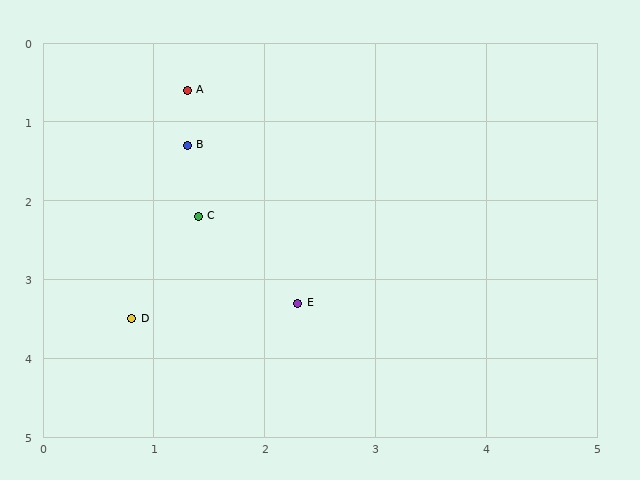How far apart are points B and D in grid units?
Points B and D are about 2.3 grid units apart.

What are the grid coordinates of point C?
Point C is at approximately (1.4, 2.2).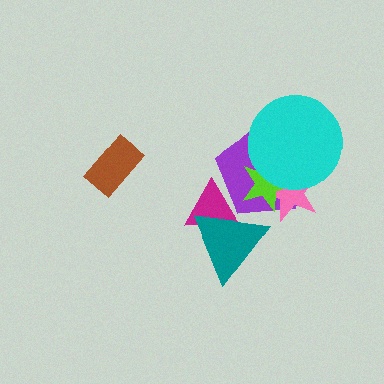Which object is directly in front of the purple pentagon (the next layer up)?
The pink star is directly in front of the purple pentagon.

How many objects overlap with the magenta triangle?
2 objects overlap with the magenta triangle.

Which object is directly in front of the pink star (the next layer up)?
The lime star is directly in front of the pink star.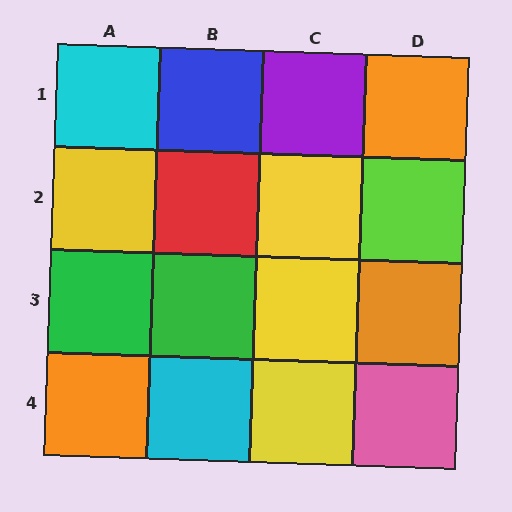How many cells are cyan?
2 cells are cyan.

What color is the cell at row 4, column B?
Cyan.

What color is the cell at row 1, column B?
Blue.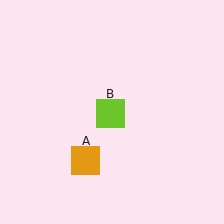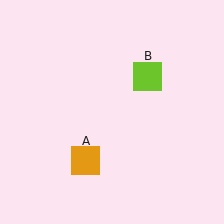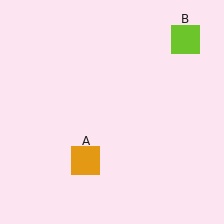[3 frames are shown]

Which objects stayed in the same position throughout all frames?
Orange square (object A) remained stationary.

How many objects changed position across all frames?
1 object changed position: lime square (object B).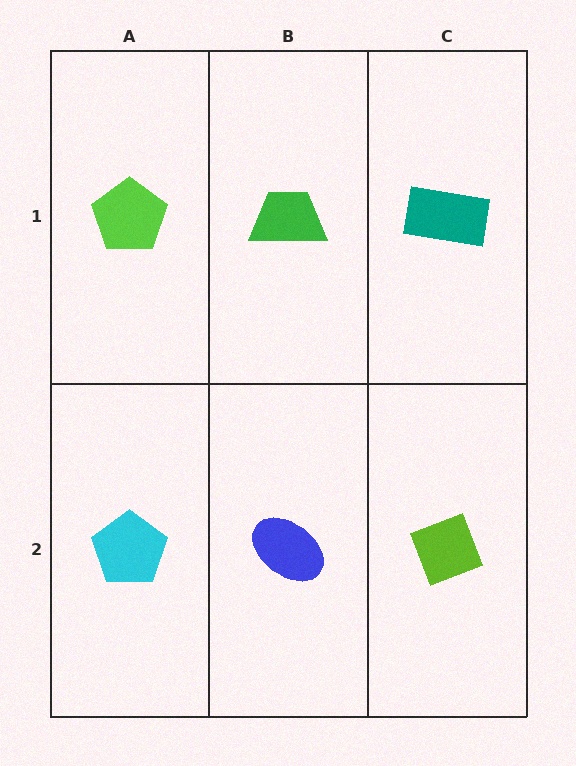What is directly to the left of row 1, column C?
A green trapezoid.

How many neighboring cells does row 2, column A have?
2.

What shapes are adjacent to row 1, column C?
A lime diamond (row 2, column C), a green trapezoid (row 1, column B).